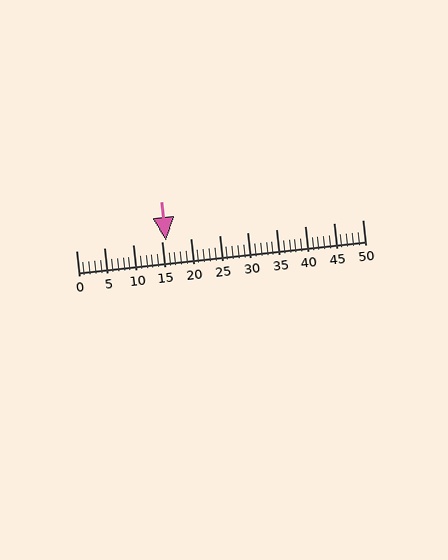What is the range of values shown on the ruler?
The ruler shows values from 0 to 50.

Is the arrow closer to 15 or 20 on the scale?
The arrow is closer to 15.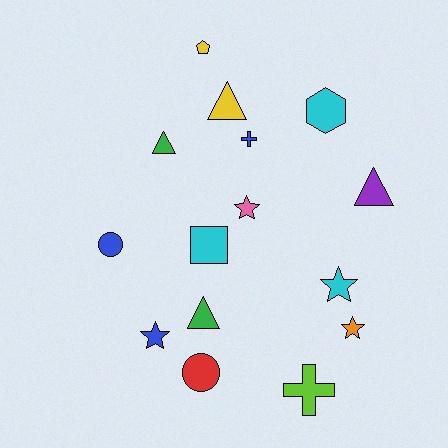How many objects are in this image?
There are 15 objects.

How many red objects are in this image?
There is 1 red object.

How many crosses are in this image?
There are 2 crosses.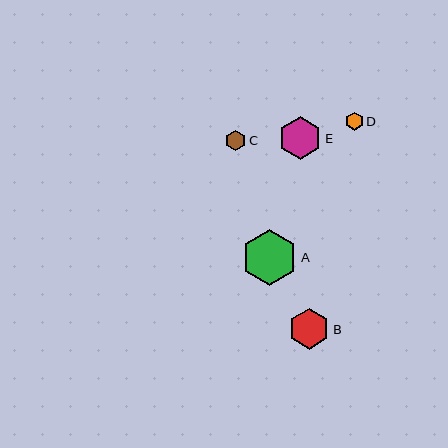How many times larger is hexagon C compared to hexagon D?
Hexagon C is approximately 1.1 times the size of hexagon D.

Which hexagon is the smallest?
Hexagon D is the smallest with a size of approximately 18 pixels.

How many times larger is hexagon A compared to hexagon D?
Hexagon A is approximately 3.1 times the size of hexagon D.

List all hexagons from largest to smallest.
From largest to smallest: A, E, B, C, D.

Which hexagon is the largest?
Hexagon A is the largest with a size of approximately 56 pixels.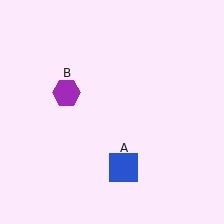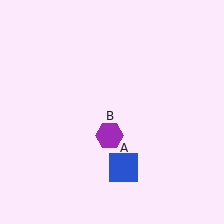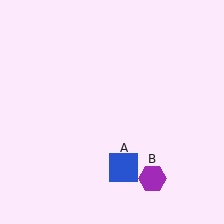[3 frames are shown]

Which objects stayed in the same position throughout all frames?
Blue square (object A) remained stationary.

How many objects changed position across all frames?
1 object changed position: purple hexagon (object B).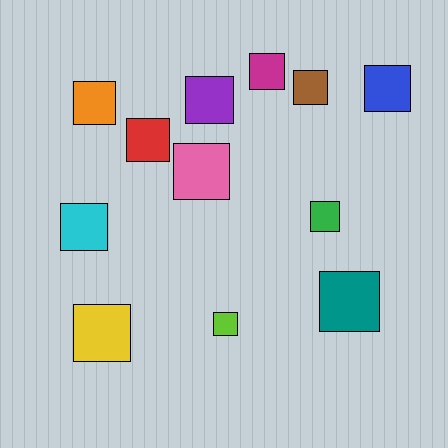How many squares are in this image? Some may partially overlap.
There are 12 squares.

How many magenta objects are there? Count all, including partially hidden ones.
There is 1 magenta object.